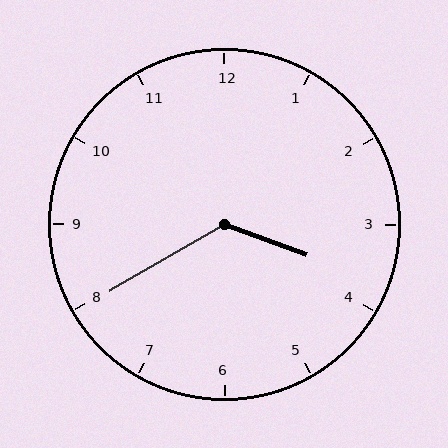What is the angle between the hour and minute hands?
Approximately 130 degrees.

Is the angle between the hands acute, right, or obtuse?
It is obtuse.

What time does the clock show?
3:40.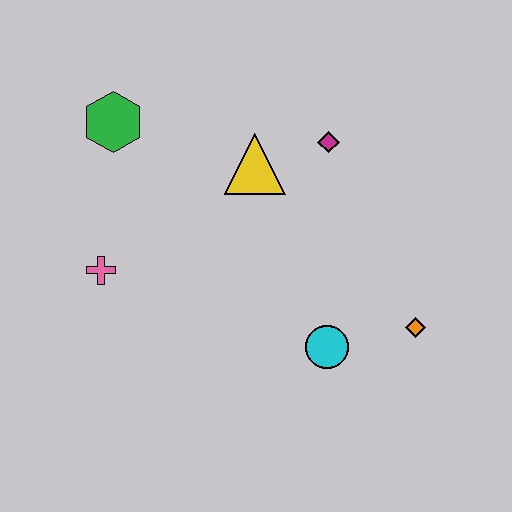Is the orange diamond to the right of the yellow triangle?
Yes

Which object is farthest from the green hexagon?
The orange diamond is farthest from the green hexagon.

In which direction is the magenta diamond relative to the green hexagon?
The magenta diamond is to the right of the green hexagon.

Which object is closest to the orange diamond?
The cyan circle is closest to the orange diamond.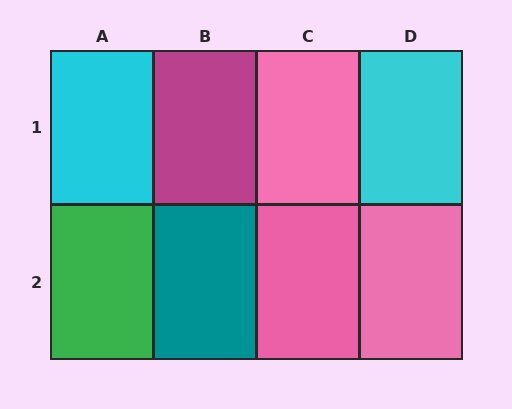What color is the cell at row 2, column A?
Green.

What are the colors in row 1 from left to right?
Cyan, magenta, pink, cyan.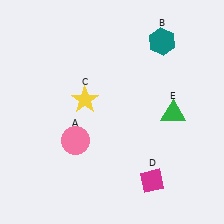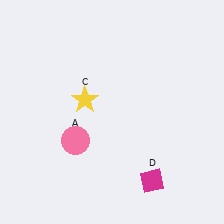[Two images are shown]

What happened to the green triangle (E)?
The green triangle (E) was removed in Image 2. It was in the bottom-right area of Image 1.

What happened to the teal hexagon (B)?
The teal hexagon (B) was removed in Image 2. It was in the top-right area of Image 1.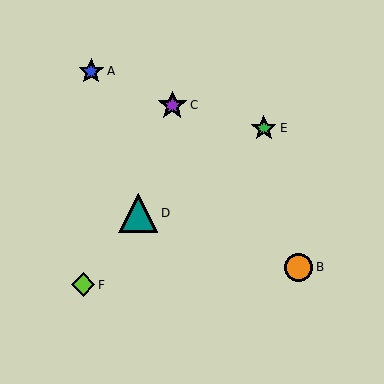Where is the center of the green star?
The center of the green star is at (264, 128).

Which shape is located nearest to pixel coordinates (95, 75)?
The blue star (labeled A) at (91, 71) is nearest to that location.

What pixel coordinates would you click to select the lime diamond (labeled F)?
Click at (83, 285) to select the lime diamond F.